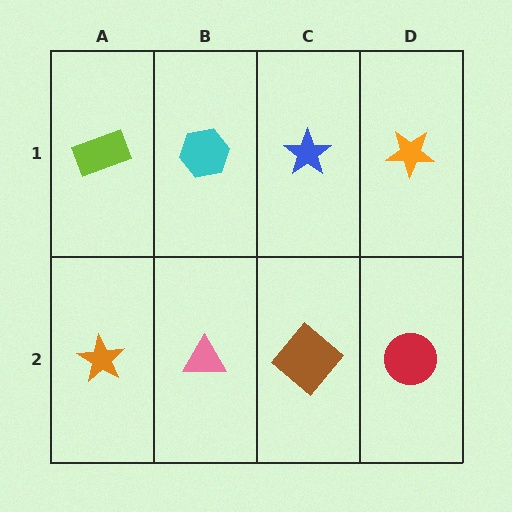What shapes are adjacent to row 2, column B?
A cyan hexagon (row 1, column B), an orange star (row 2, column A), a brown diamond (row 2, column C).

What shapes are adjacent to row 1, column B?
A pink triangle (row 2, column B), a lime rectangle (row 1, column A), a blue star (row 1, column C).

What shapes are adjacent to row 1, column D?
A red circle (row 2, column D), a blue star (row 1, column C).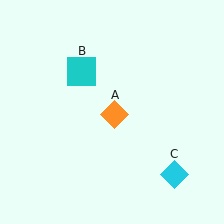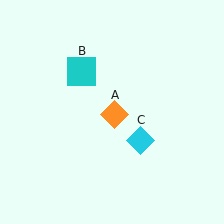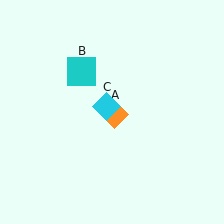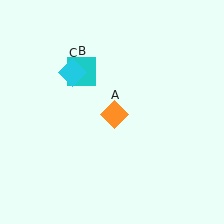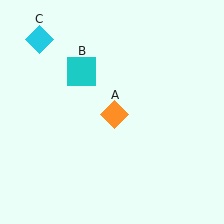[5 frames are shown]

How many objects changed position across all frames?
1 object changed position: cyan diamond (object C).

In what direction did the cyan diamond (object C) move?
The cyan diamond (object C) moved up and to the left.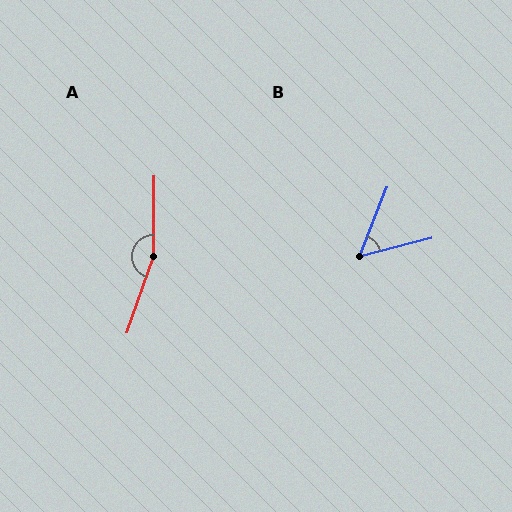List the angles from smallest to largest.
B (54°), A (161°).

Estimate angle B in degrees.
Approximately 54 degrees.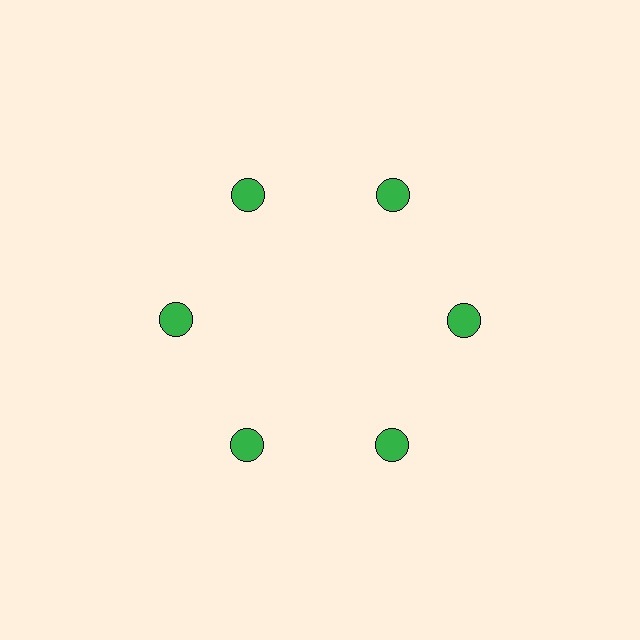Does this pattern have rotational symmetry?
Yes, this pattern has 6-fold rotational symmetry. It looks the same after rotating 60 degrees around the center.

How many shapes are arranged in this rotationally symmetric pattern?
There are 6 shapes, arranged in 6 groups of 1.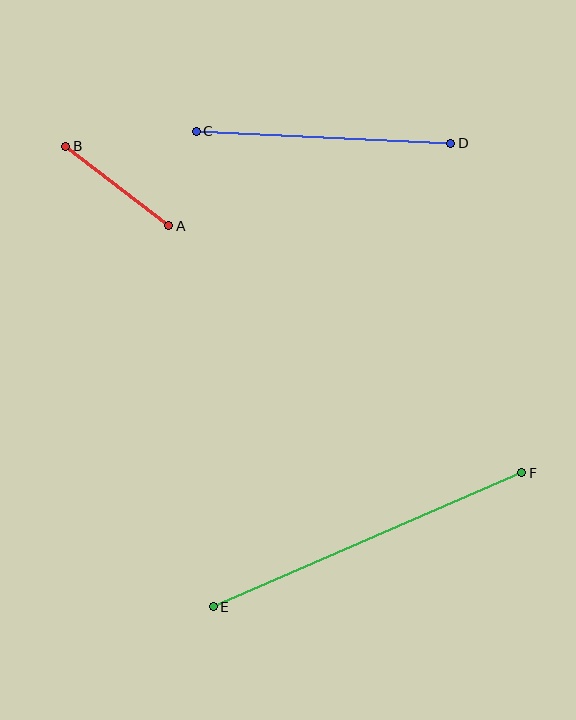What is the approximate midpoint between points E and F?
The midpoint is at approximately (368, 540) pixels.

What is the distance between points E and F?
The distance is approximately 336 pixels.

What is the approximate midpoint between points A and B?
The midpoint is at approximately (117, 186) pixels.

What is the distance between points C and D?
The distance is approximately 255 pixels.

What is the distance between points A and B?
The distance is approximately 130 pixels.